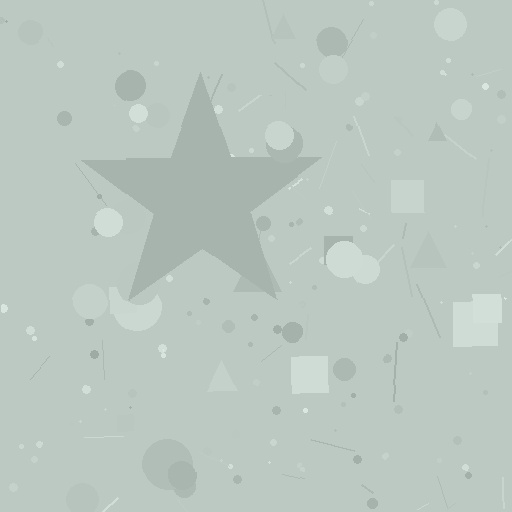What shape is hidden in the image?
A star is hidden in the image.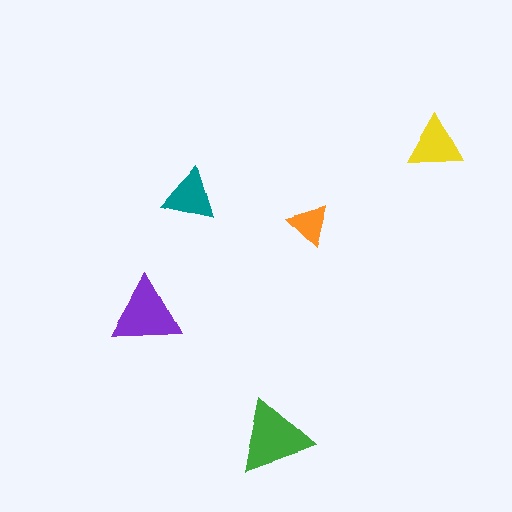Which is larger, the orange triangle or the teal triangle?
The teal one.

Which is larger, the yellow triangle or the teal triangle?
The yellow one.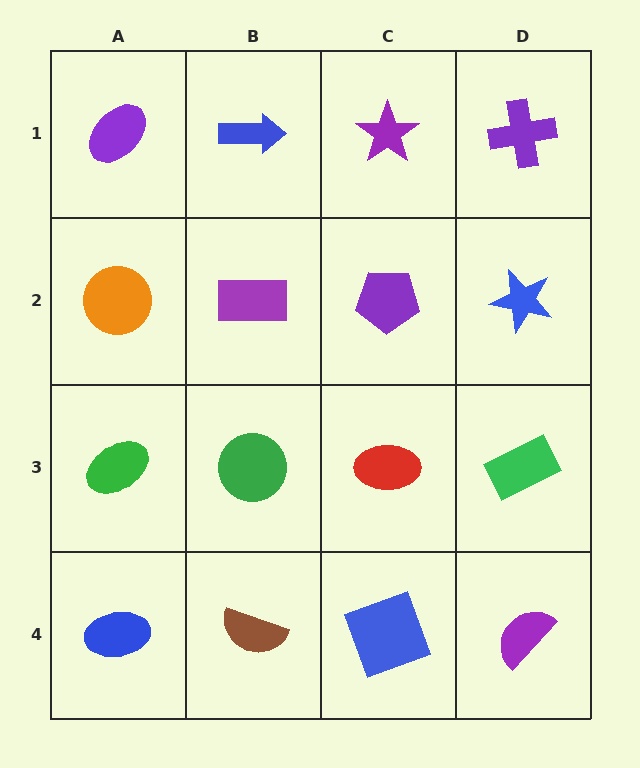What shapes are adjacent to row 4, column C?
A red ellipse (row 3, column C), a brown semicircle (row 4, column B), a purple semicircle (row 4, column D).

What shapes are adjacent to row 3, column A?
An orange circle (row 2, column A), a blue ellipse (row 4, column A), a green circle (row 3, column B).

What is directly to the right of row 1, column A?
A blue arrow.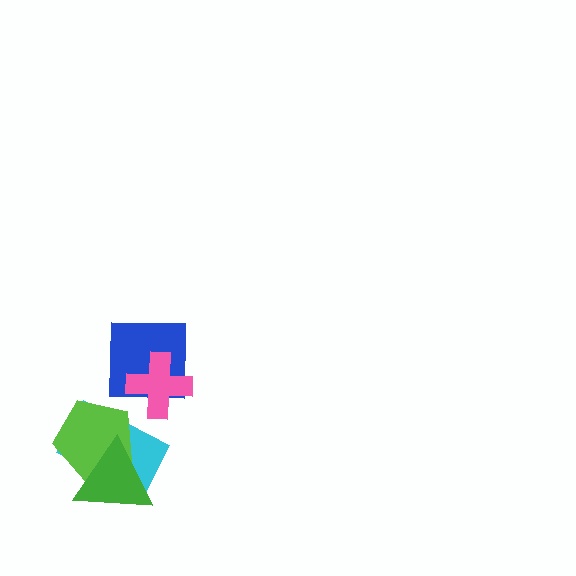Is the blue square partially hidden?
Yes, it is partially covered by another shape.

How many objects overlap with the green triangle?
2 objects overlap with the green triangle.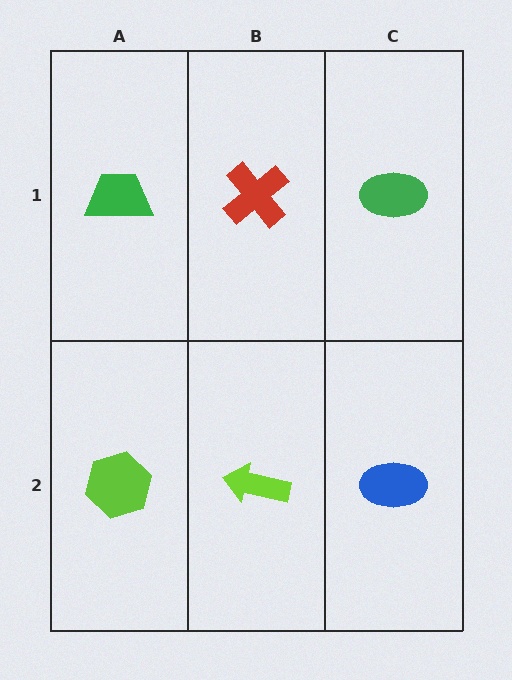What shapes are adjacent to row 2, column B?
A red cross (row 1, column B), a lime hexagon (row 2, column A), a blue ellipse (row 2, column C).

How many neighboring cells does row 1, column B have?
3.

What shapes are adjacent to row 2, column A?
A green trapezoid (row 1, column A), a lime arrow (row 2, column B).